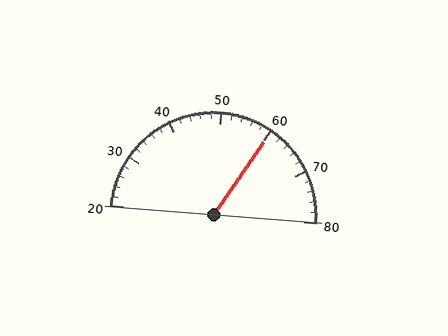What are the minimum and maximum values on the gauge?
The gauge ranges from 20 to 80.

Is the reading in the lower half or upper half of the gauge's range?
The reading is in the upper half of the range (20 to 80).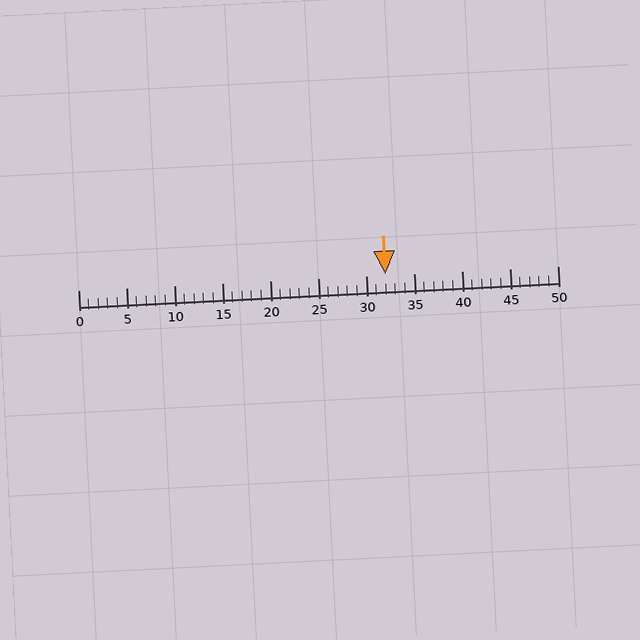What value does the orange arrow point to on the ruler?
The orange arrow points to approximately 32.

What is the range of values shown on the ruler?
The ruler shows values from 0 to 50.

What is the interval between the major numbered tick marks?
The major tick marks are spaced 5 units apart.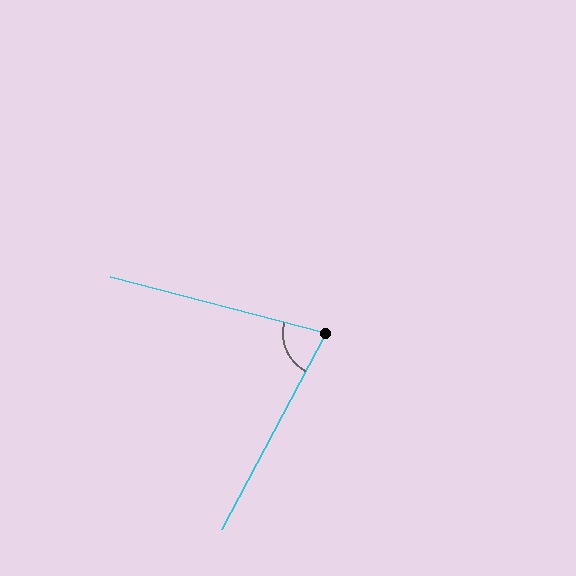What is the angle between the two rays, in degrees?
Approximately 77 degrees.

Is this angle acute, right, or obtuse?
It is acute.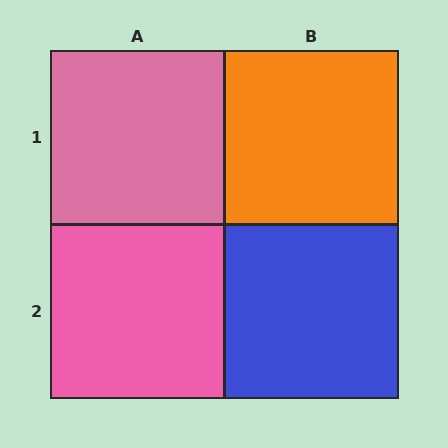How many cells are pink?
2 cells are pink.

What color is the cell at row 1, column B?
Orange.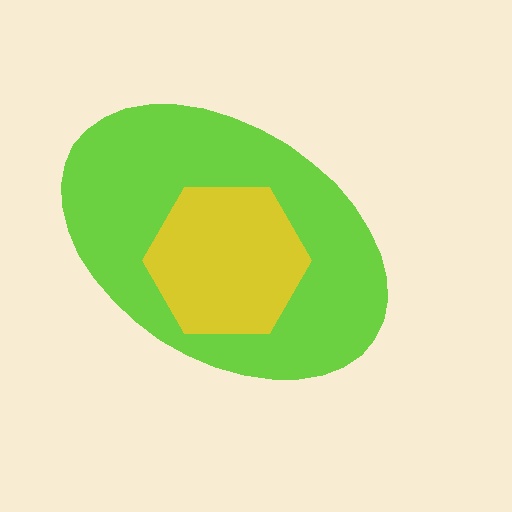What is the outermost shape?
The lime ellipse.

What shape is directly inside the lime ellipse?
The yellow hexagon.